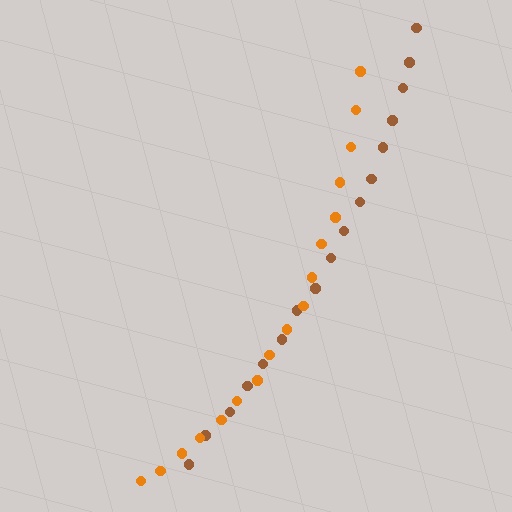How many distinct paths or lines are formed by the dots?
There are 2 distinct paths.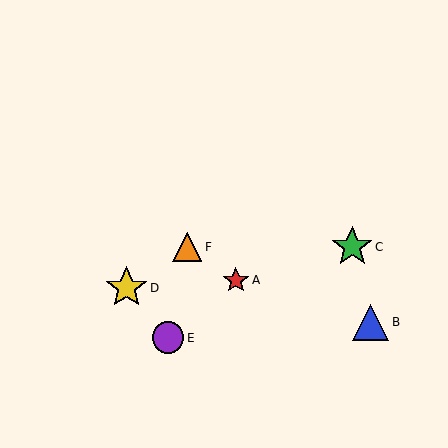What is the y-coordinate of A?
Object A is at y≈280.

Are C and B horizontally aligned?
No, C is at y≈247 and B is at y≈322.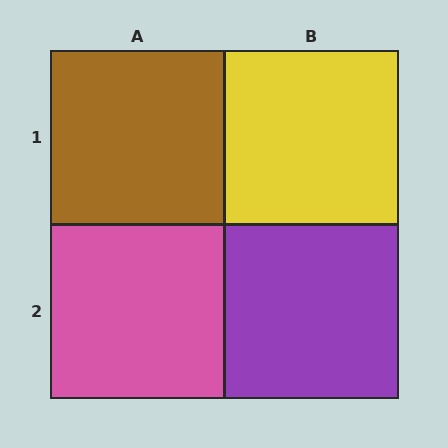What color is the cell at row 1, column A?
Brown.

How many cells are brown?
1 cell is brown.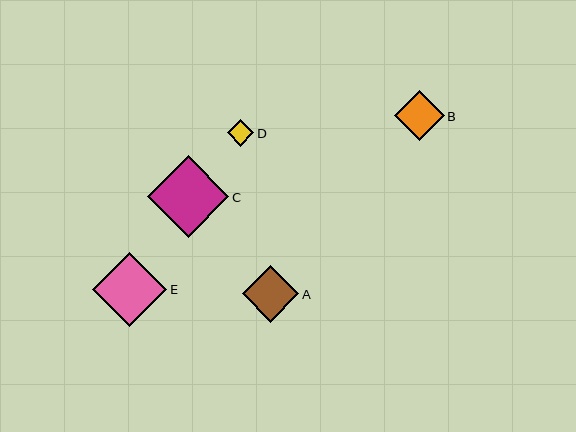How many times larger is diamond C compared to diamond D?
Diamond C is approximately 3.0 times the size of diamond D.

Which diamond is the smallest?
Diamond D is the smallest with a size of approximately 27 pixels.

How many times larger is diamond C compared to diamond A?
Diamond C is approximately 1.4 times the size of diamond A.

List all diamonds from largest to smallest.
From largest to smallest: C, E, A, B, D.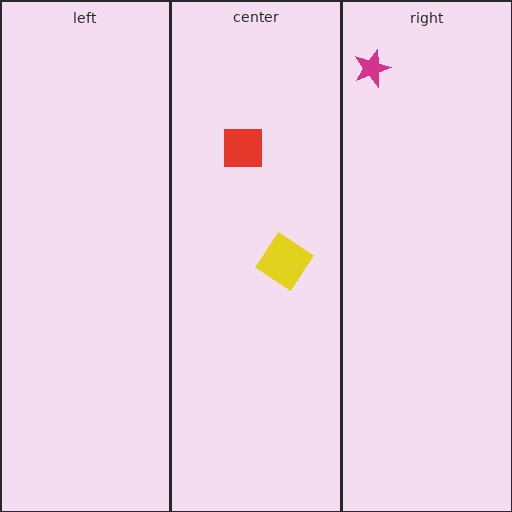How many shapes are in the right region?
1.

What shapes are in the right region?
The magenta star.